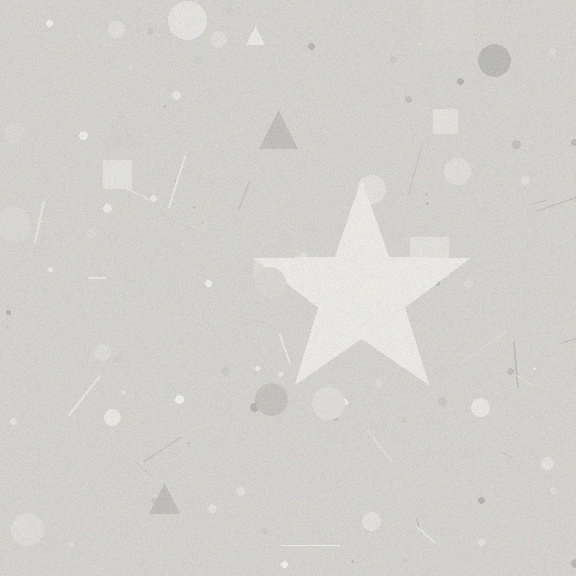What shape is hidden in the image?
A star is hidden in the image.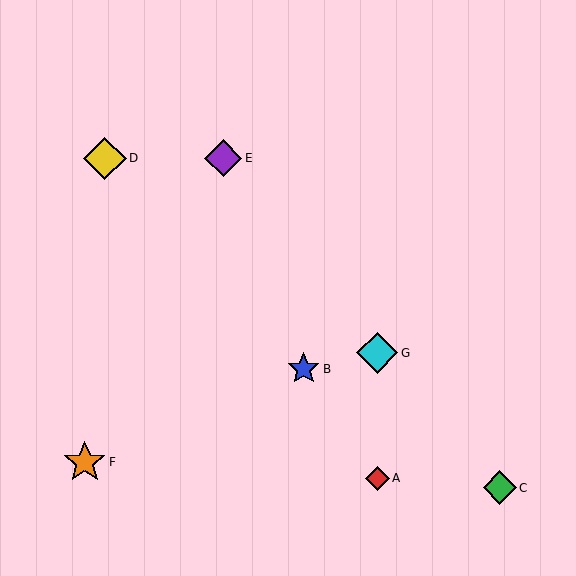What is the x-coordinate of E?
Object E is at x≈223.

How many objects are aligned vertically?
2 objects (A, G) are aligned vertically.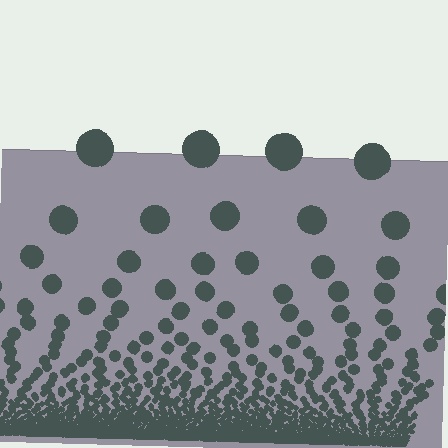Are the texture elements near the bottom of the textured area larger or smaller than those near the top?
Smaller. The gradient is inverted — elements near the bottom are smaller and denser.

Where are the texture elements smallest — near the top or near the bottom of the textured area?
Near the bottom.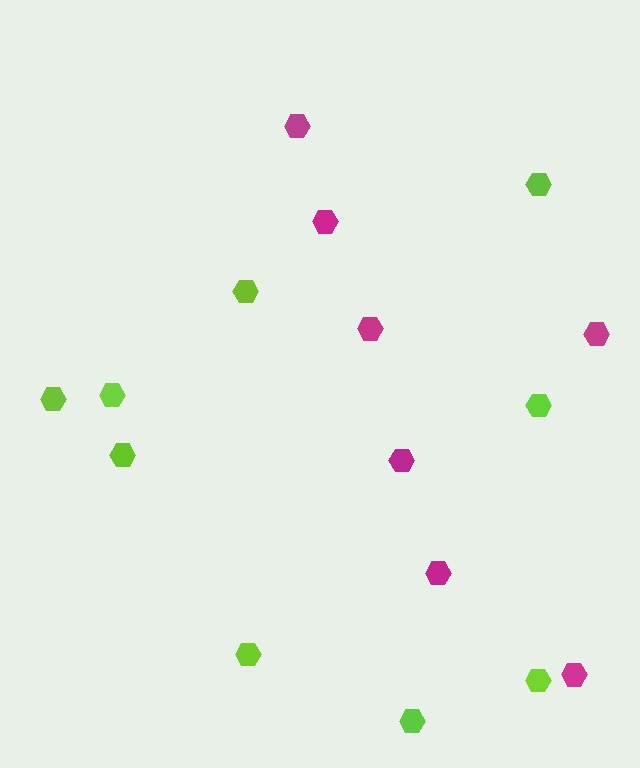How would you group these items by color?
There are 2 groups: one group of magenta hexagons (7) and one group of lime hexagons (9).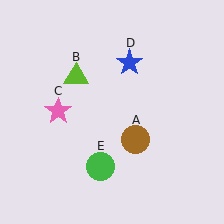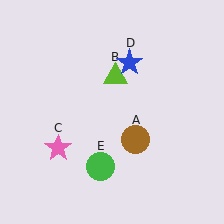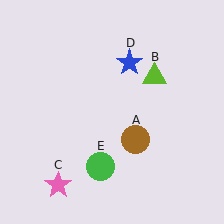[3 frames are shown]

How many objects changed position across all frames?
2 objects changed position: lime triangle (object B), pink star (object C).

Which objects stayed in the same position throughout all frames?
Brown circle (object A) and blue star (object D) and green circle (object E) remained stationary.